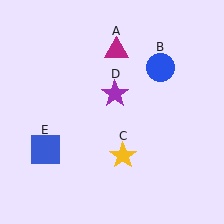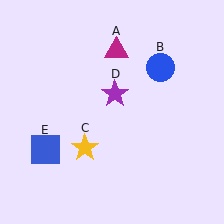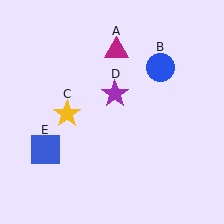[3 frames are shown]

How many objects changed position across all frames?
1 object changed position: yellow star (object C).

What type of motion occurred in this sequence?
The yellow star (object C) rotated clockwise around the center of the scene.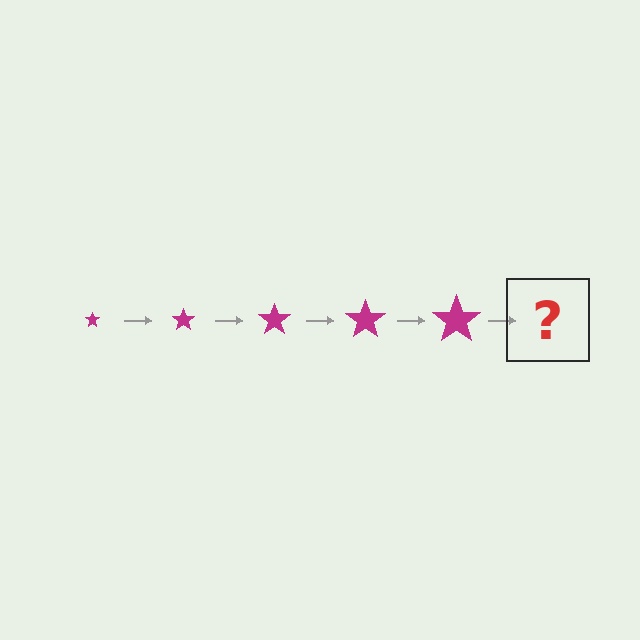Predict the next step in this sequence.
The next step is a magenta star, larger than the previous one.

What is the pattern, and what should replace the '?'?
The pattern is that the star gets progressively larger each step. The '?' should be a magenta star, larger than the previous one.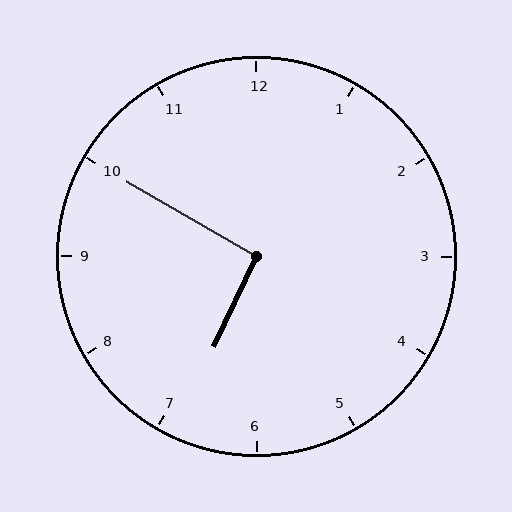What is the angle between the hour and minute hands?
Approximately 95 degrees.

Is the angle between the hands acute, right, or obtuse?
It is right.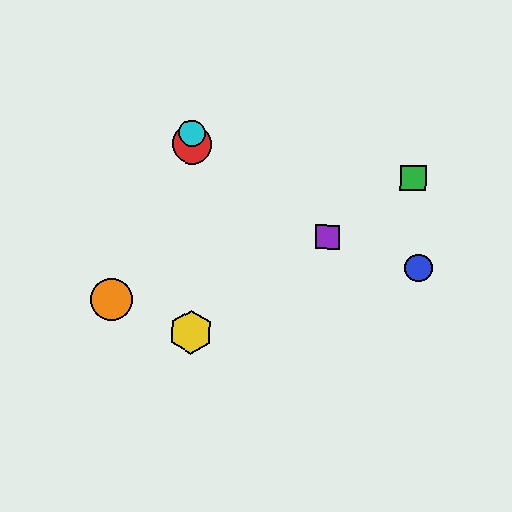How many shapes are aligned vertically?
3 shapes (the red circle, the yellow hexagon, the cyan circle) are aligned vertically.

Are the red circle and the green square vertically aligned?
No, the red circle is at x≈192 and the green square is at x≈413.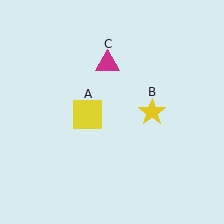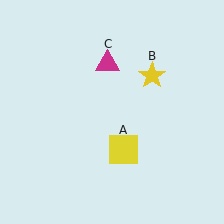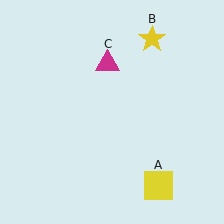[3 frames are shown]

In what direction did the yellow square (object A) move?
The yellow square (object A) moved down and to the right.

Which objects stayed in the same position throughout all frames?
Magenta triangle (object C) remained stationary.